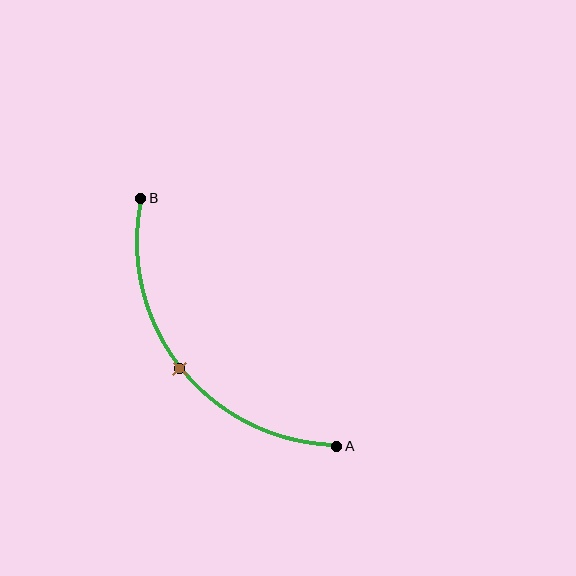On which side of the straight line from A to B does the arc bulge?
The arc bulges below and to the left of the straight line connecting A and B.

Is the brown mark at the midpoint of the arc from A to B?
Yes. The brown mark lies on the arc at equal arc-length from both A and B — it is the arc midpoint.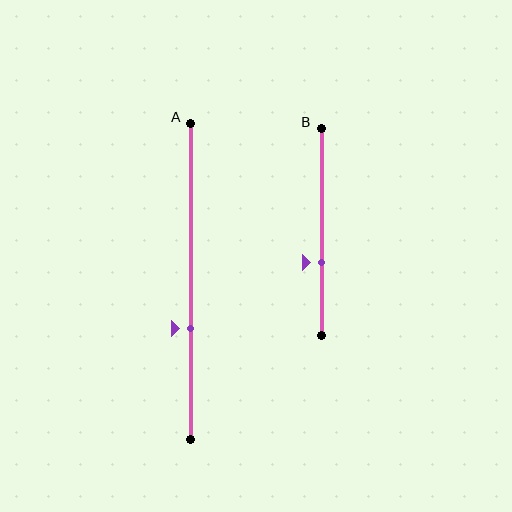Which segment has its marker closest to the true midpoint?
Segment A has its marker closest to the true midpoint.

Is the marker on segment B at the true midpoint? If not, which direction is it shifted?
No, the marker on segment B is shifted downward by about 15% of the segment length.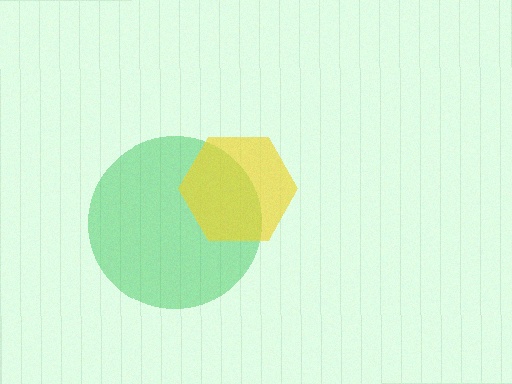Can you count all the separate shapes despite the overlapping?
Yes, there are 2 separate shapes.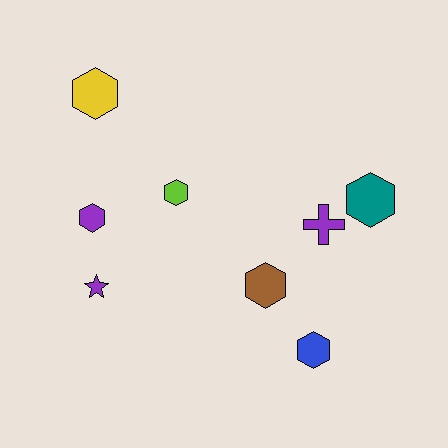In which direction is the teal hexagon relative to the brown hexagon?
The teal hexagon is to the right of the brown hexagon.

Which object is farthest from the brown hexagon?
The yellow hexagon is farthest from the brown hexagon.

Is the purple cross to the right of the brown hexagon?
Yes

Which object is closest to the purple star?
The purple hexagon is closest to the purple star.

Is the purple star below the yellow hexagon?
Yes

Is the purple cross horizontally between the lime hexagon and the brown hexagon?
No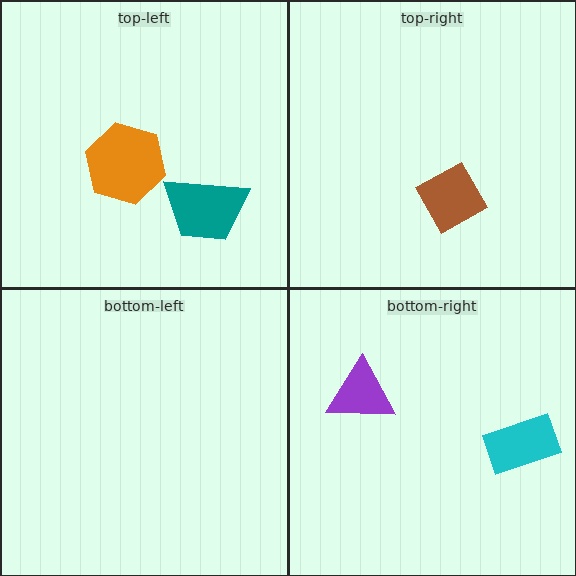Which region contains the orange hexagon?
The top-left region.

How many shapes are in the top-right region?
1.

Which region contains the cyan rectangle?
The bottom-right region.